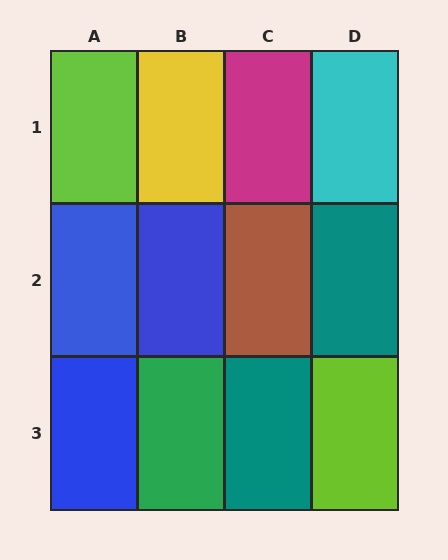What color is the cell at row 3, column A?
Blue.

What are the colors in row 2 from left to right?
Blue, blue, brown, teal.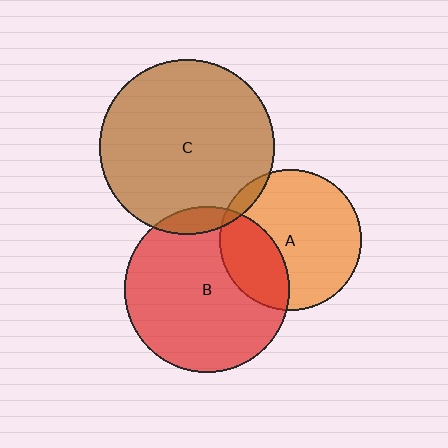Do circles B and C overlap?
Yes.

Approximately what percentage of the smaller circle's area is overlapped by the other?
Approximately 10%.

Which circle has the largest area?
Circle C (brown).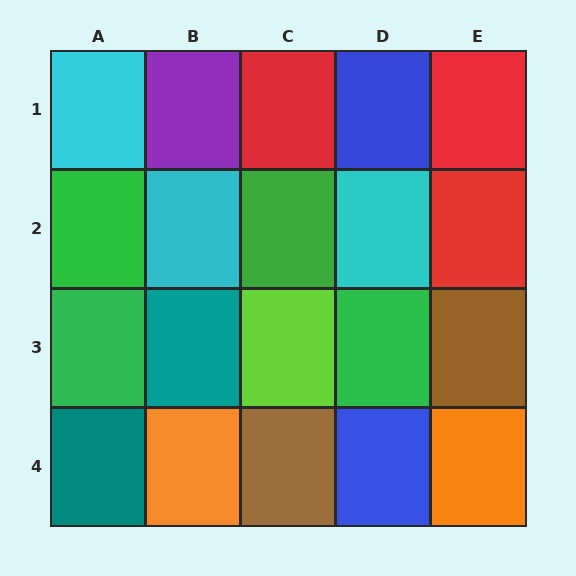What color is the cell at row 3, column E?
Brown.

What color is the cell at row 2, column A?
Green.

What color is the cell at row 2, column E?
Red.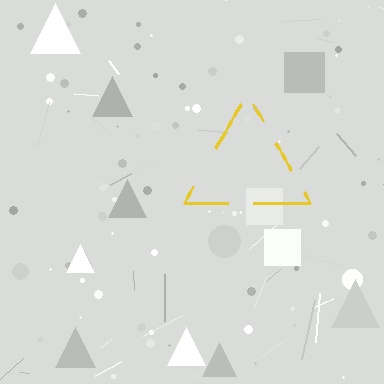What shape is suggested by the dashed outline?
The dashed outline suggests a triangle.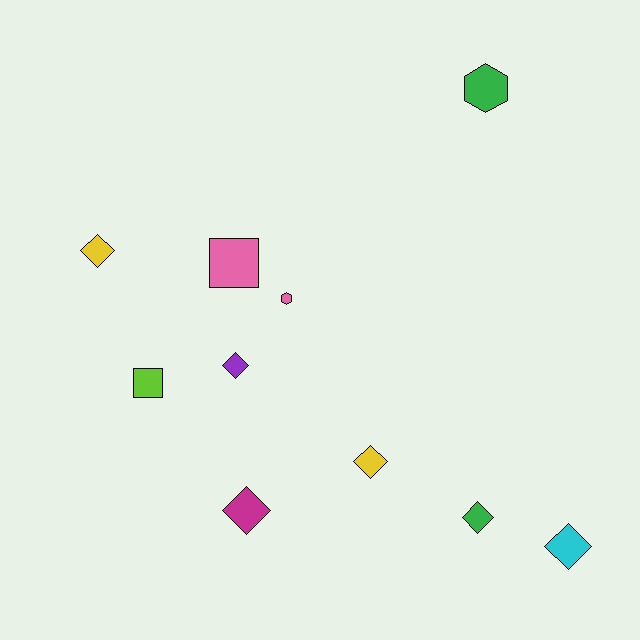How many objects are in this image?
There are 10 objects.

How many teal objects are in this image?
There are no teal objects.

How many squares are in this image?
There are 2 squares.